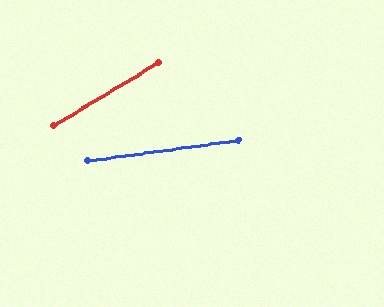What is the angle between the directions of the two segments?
Approximately 23 degrees.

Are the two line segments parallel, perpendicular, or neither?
Neither parallel nor perpendicular — they differ by about 23°.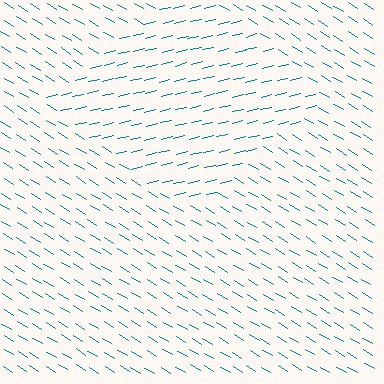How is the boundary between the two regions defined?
The boundary is defined purely by a change in line orientation (approximately 45 degrees difference). All lines are the same color and thickness.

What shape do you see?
I see a diamond.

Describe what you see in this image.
The image is filled with small teal line segments. A diamond region in the image has lines oriented differently from the surrounding lines, creating a visible texture boundary.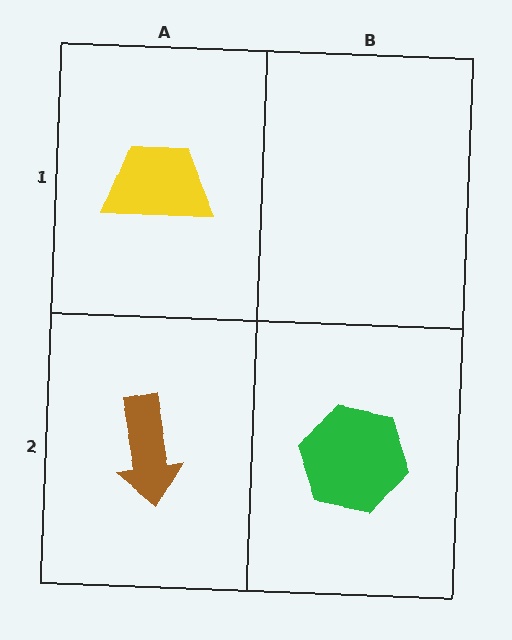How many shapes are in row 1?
1 shape.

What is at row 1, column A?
A yellow trapezoid.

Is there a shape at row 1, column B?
No, that cell is empty.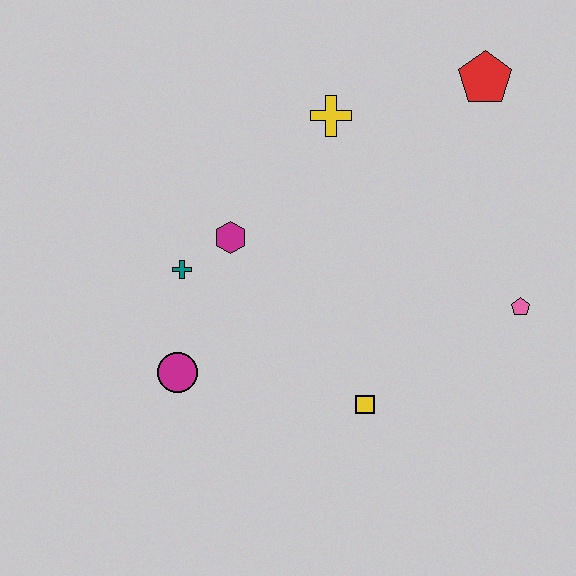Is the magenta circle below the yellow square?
No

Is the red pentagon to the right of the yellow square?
Yes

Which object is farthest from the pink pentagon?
The magenta circle is farthest from the pink pentagon.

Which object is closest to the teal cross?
The magenta hexagon is closest to the teal cross.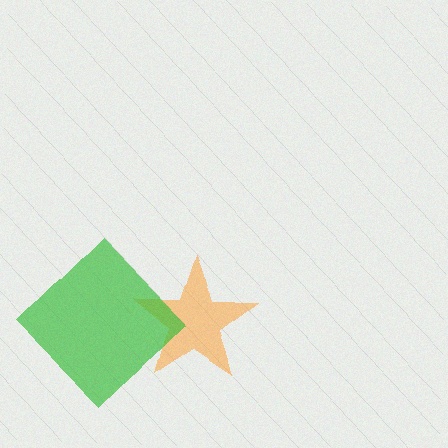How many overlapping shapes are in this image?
There are 2 overlapping shapes in the image.